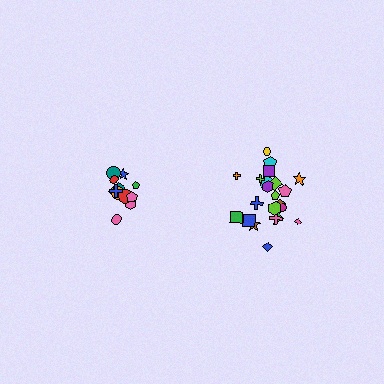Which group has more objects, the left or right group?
The right group.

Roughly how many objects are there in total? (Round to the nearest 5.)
Roughly 35 objects in total.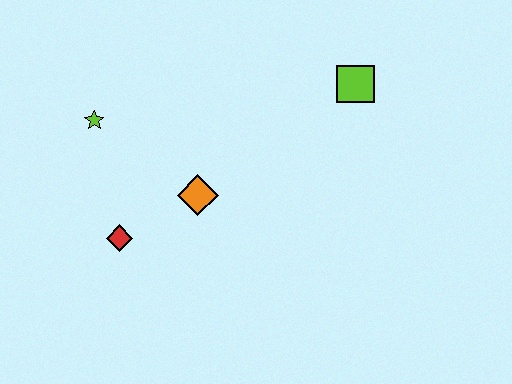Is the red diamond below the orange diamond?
Yes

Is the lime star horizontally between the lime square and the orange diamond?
No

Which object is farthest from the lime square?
The red diamond is farthest from the lime square.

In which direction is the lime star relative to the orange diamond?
The lime star is to the left of the orange diamond.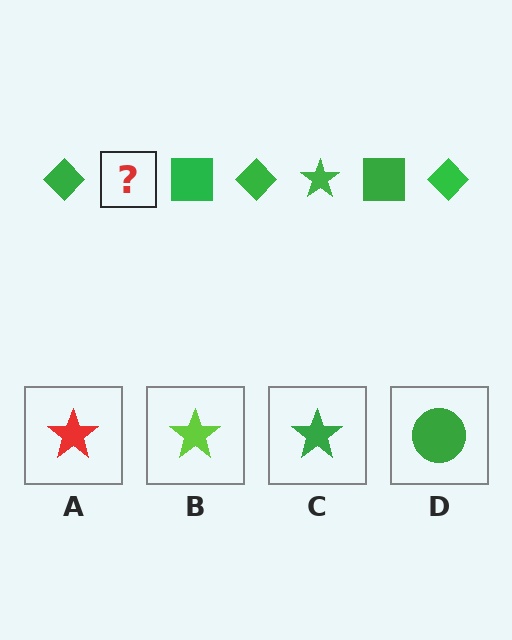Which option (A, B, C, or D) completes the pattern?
C.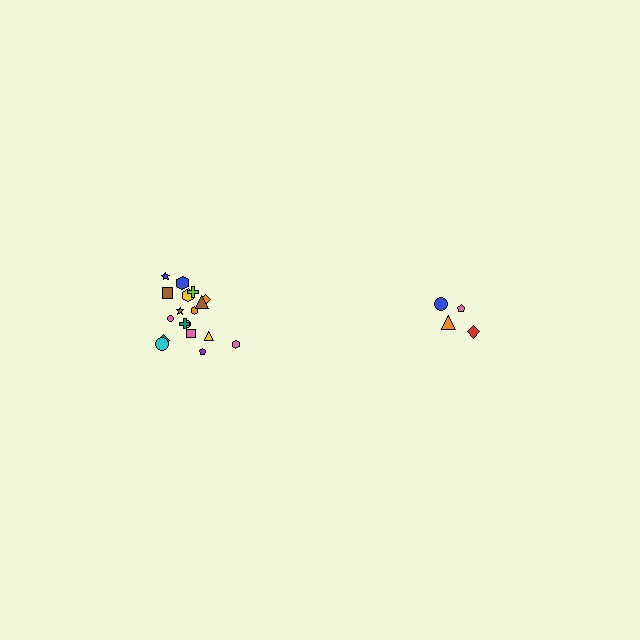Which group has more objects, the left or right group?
The left group.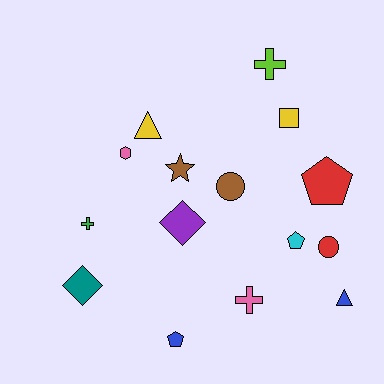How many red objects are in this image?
There are 2 red objects.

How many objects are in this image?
There are 15 objects.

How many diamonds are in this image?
There are 2 diamonds.